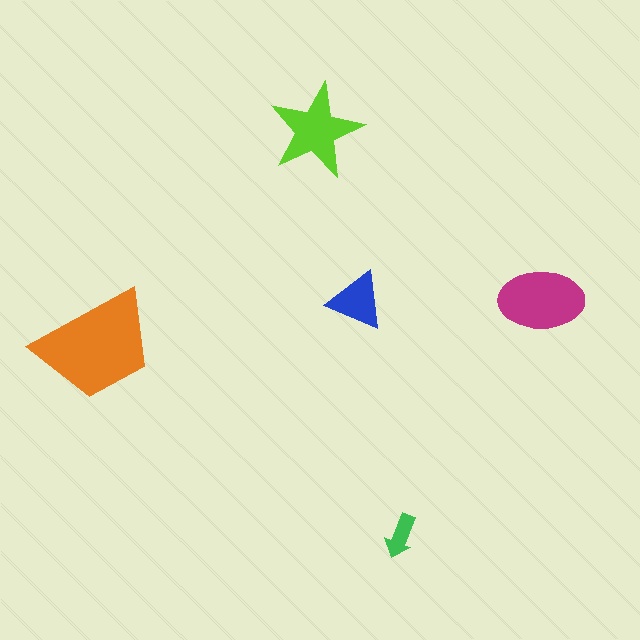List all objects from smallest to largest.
The green arrow, the blue triangle, the lime star, the magenta ellipse, the orange trapezoid.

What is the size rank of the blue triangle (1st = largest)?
4th.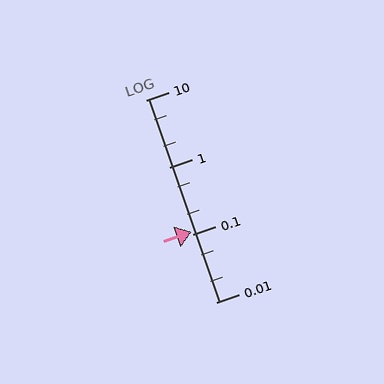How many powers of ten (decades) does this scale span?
The scale spans 3 decades, from 0.01 to 10.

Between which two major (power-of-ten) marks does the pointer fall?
The pointer is between 0.1 and 1.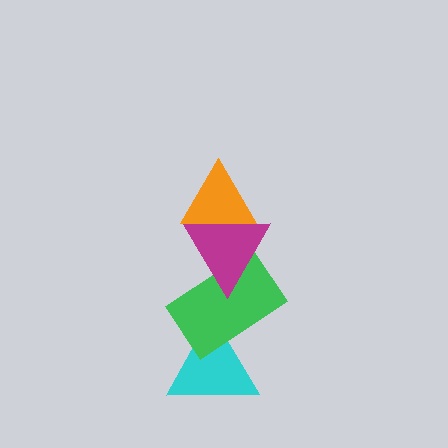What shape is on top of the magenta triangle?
The orange triangle is on top of the magenta triangle.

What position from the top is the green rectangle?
The green rectangle is 3rd from the top.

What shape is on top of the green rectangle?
The magenta triangle is on top of the green rectangle.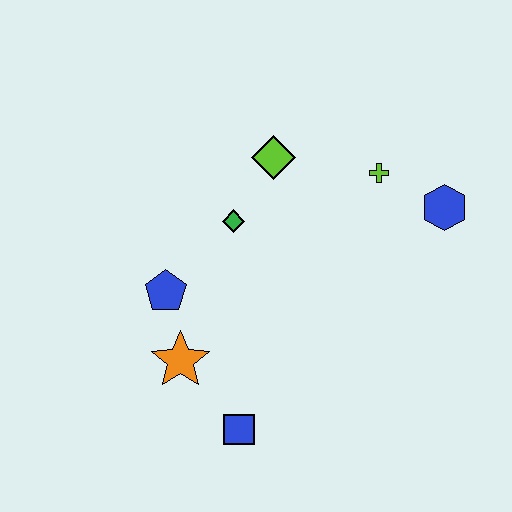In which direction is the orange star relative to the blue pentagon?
The orange star is below the blue pentagon.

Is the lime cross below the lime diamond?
Yes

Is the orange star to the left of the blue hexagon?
Yes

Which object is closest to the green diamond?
The lime diamond is closest to the green diamond.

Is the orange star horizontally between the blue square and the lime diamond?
No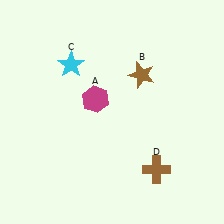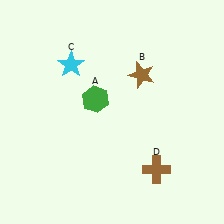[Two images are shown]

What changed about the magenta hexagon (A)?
In Image 1, A is magenta. In Image 2, it changed to green.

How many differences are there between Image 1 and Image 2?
There is 1 difference between the two images.